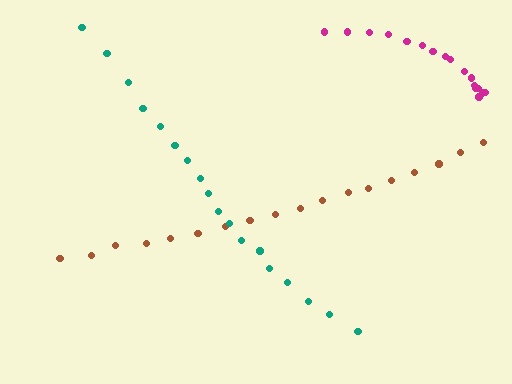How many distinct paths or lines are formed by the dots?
There are 3 distinct paths.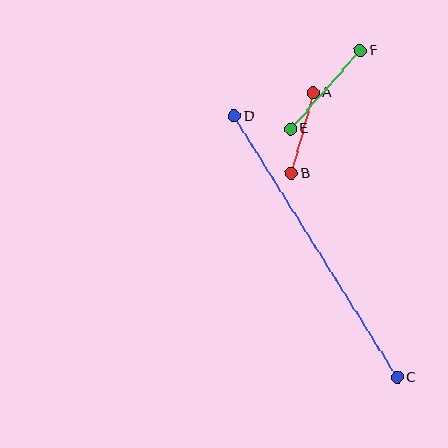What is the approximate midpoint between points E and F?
The midpoint is at approximately (325, 90) pixels.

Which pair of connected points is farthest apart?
Points C and D are farthest apart.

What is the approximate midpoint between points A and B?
The midpoint is at approximately (302, 133) pixels.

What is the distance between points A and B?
The distance is approximately 83 pixels.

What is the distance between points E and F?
The distance is approximately 105 pixels.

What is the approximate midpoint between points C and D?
The midpoint is at approximately (316, 247) pixels.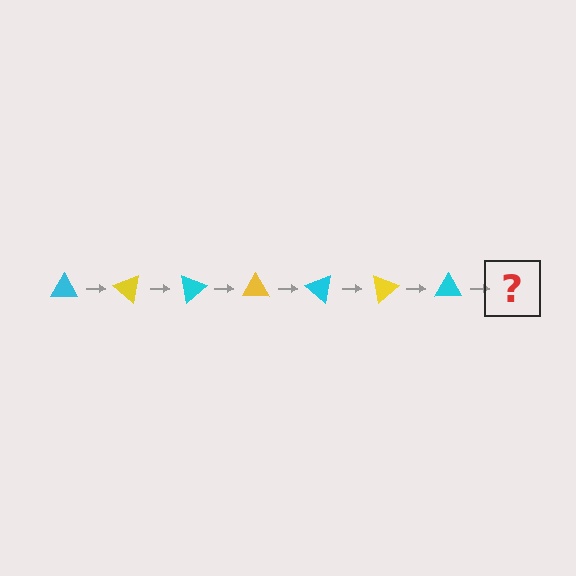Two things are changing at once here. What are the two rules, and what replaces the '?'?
The two rules are that it rotates 40 degrees each step and the color cycles through cyan and yellow. The '?' should be a yellow triangle, rotated 280 degrees from the start.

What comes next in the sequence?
The next element should be a yellow triangle, rotated 280 degrees from the start.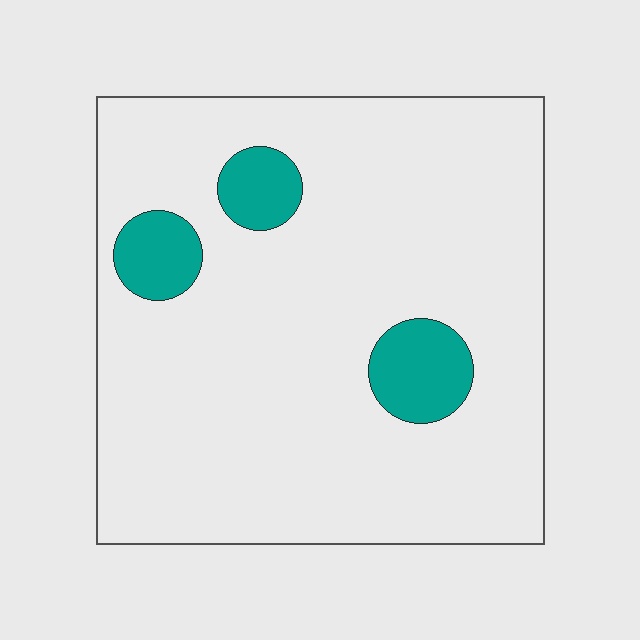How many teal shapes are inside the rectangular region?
3.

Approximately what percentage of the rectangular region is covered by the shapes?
Approximately 10%.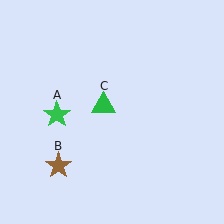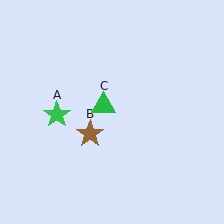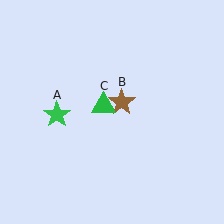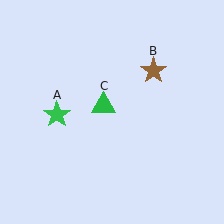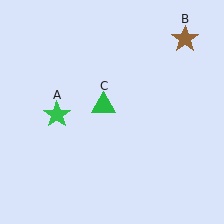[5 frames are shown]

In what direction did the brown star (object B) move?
The brown star (object B) moved up and to the right.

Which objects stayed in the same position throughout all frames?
Green star (object A) and green triangle (object C) remained stationary.